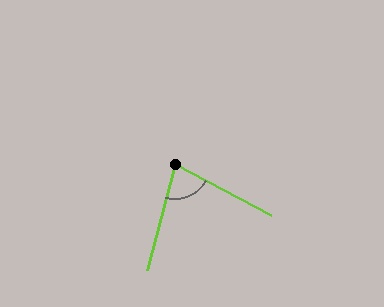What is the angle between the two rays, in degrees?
Approximately 77 degrees.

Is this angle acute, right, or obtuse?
It is acute.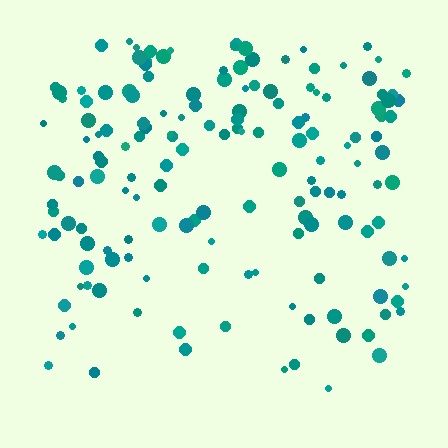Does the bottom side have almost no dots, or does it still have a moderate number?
Still a moderate number, just noticeably fewer than the top.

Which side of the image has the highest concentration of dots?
The top.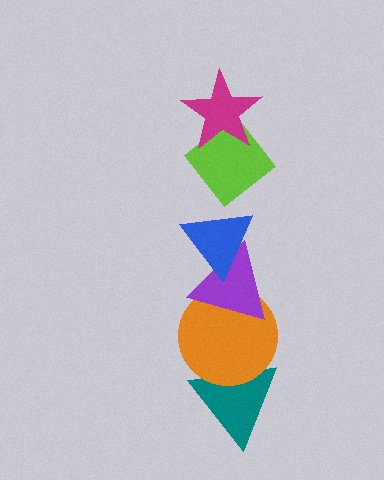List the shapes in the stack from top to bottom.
From top to bottom: the magenta star, the lime diamond, the blue triangle, the purple triangle, the orange circle, the teal triangle.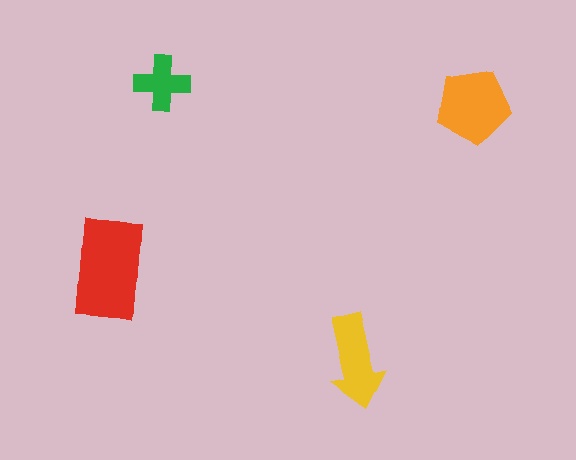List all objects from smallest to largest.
The green cross, the yellow arrow, the orange pentagon, the red rectangle.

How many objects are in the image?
There are 4 objects in the image.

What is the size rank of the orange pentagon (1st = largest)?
2nd.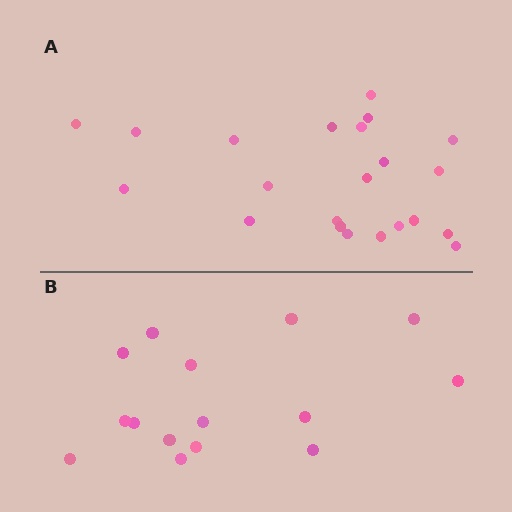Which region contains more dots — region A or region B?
Region A (the top region) has more dots.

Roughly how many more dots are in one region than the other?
Region A has roughly 8 or so more dots than region B.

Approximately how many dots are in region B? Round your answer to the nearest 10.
About 20 dots. (The exact count is 15, which rounds to 20.)